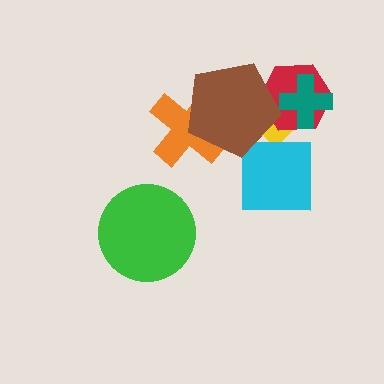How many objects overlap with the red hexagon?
3 objects overlap with the red hexagon.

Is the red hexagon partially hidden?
Yes, it is partially covered by another shape.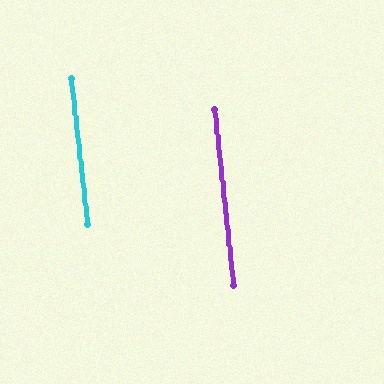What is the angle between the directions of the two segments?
Approximately 0 degrees.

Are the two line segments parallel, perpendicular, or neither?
Parallel — their directions differ by only 0.2°.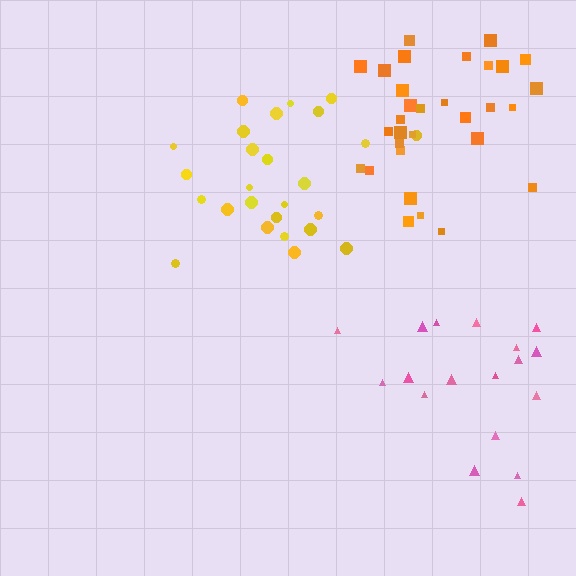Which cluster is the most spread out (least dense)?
Pink.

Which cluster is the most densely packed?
Orange.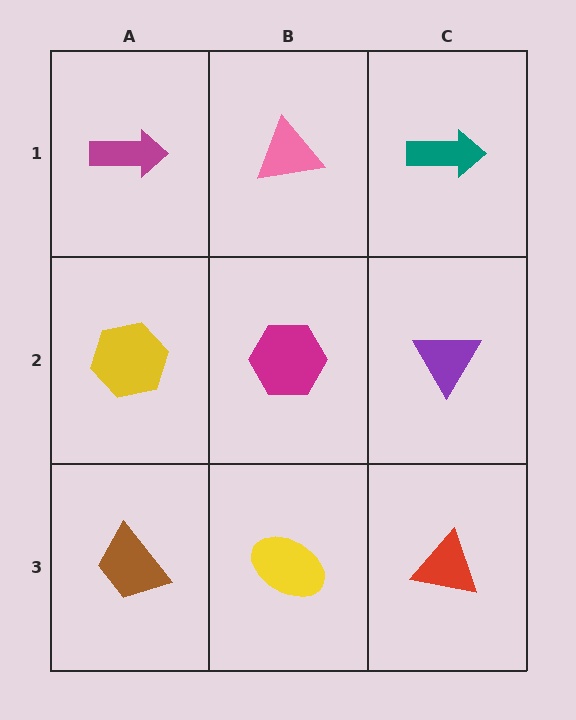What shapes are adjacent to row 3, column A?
A yellow hexagon (row 2, column A), a yellow ellipse (row 3, column B).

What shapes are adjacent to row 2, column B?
A pink triangle (row 1, column B), a yellow ellipse (row 3, column B), a yellow hexagon (row 2, column A), a purple triangle (row 2, column C).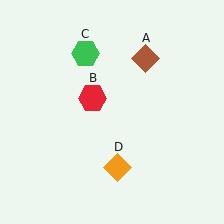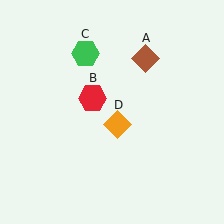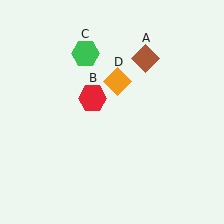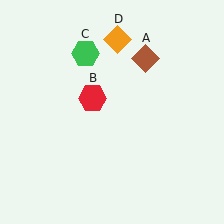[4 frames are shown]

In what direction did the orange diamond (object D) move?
The orange diamond (object D) moved up.